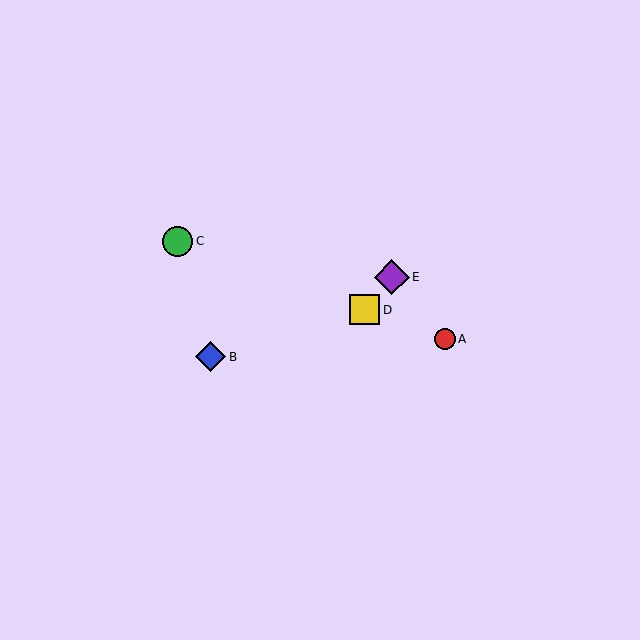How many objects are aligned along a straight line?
3 objects (A, C, D) are aligned along a straight line.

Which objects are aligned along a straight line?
Objects A, C, D are aligned along a straight line.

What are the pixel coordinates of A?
Object A is at (445, 339).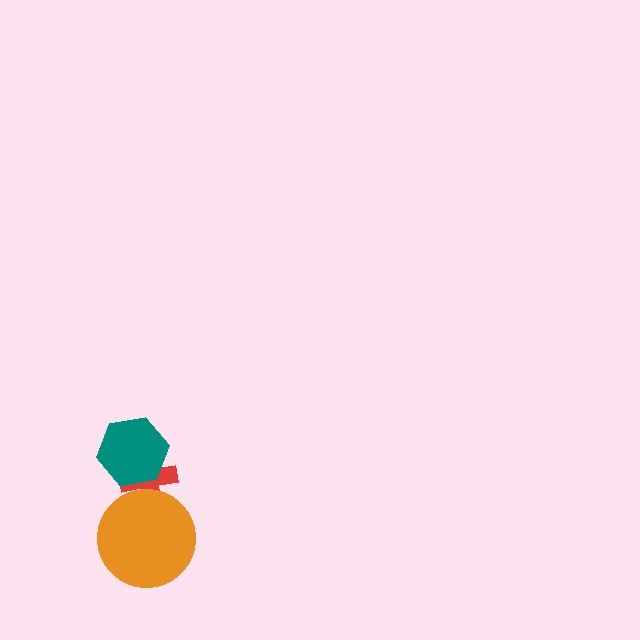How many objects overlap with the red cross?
2 objects overlap with the red cross.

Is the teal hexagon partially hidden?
No, no other shape covers it.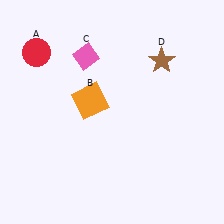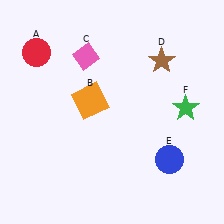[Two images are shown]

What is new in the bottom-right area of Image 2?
A blue circle (E) was added in the bottom-right area of Image 2.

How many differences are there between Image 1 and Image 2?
There are 2 differences between the two images.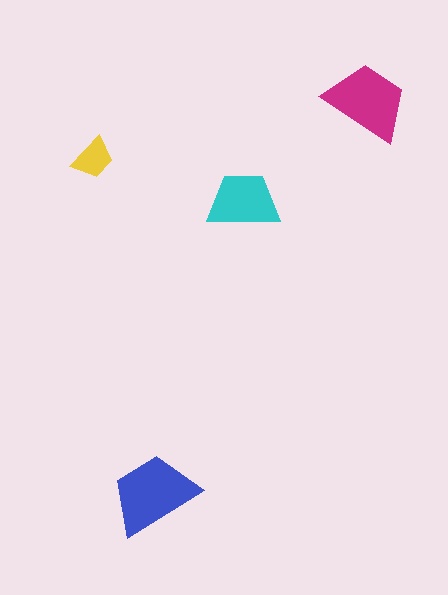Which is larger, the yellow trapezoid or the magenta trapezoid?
The magenta one.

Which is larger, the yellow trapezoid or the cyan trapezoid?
The cyan one.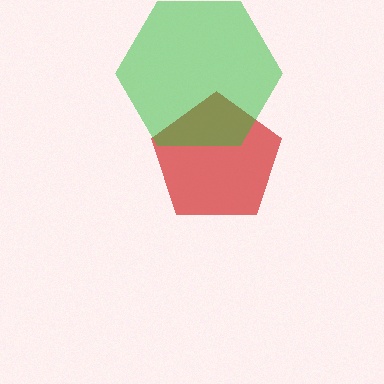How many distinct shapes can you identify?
There are 2 distinct shapes: a red pentagon, a green hexagon.